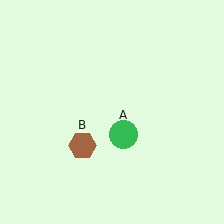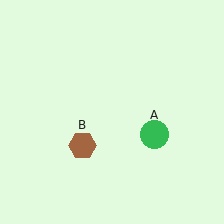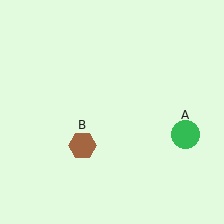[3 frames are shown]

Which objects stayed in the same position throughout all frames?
Brown hexagon (object B) remained stationary.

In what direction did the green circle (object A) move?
The green circle (object A) moved right.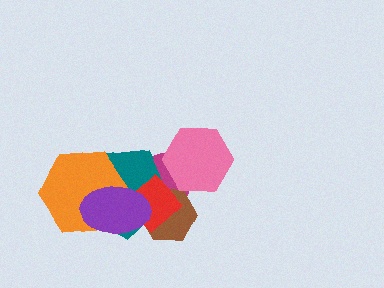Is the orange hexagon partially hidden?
Yes, it is partially covered by another shape.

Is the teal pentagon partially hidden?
Yes, it is partially covered by another shape.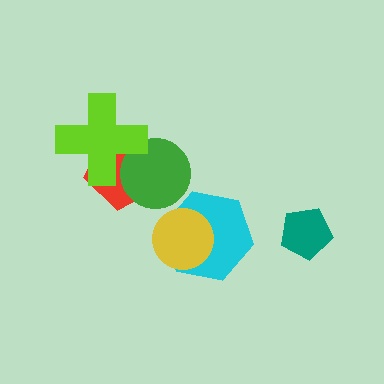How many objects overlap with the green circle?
2 objects overlap with the green circle.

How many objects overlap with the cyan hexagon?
1 object overlaps with the cyan hexagon.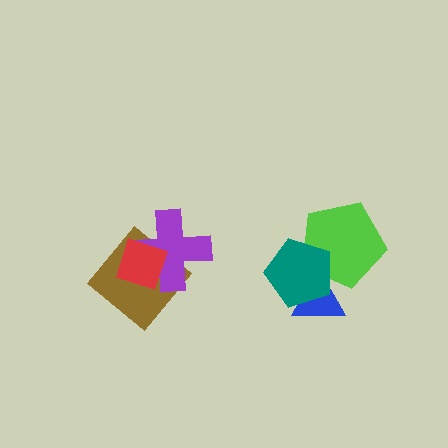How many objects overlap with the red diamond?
2 objects overlap with the red diamond.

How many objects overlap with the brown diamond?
2 objects overlap with the brown diamond.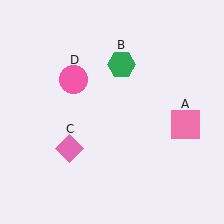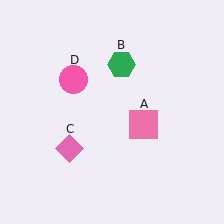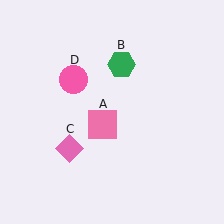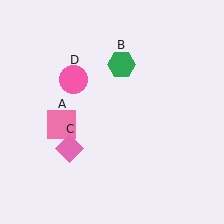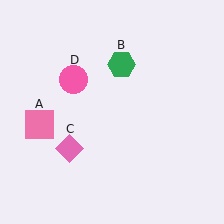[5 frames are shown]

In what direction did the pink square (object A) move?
The pink square (object A) moved left.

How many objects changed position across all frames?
1 object changed position: pink square (object A).